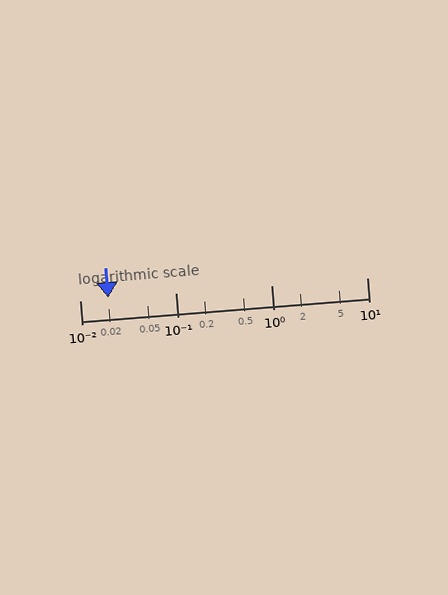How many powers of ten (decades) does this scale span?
The scale spans 3 decades, from 0.01 to 10.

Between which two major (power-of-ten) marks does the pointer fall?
The pointer is between 0.01 and 0.1.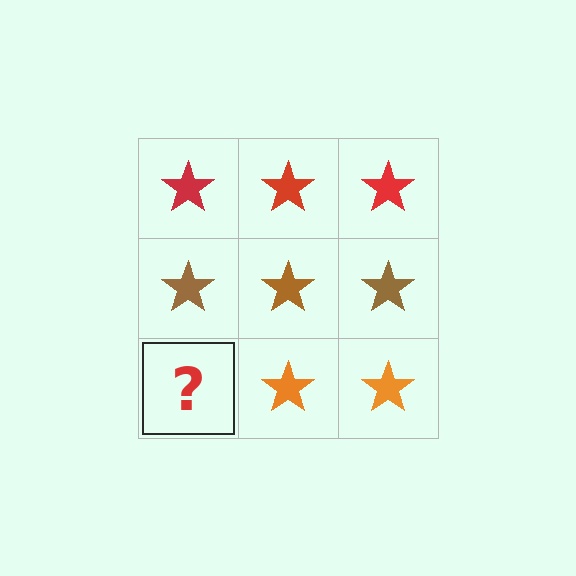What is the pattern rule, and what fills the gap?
The rule is that each row has a consistent color. The gap should be filled with an orange star.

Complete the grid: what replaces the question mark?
The question mark should be replaced with an orange star.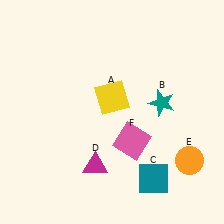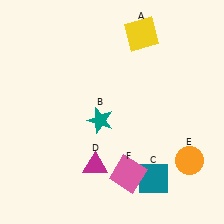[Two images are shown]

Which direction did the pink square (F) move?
The pink square (F) moved down.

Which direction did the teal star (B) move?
The teal star (B) moved left.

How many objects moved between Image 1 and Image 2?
3 objects moved between the two images.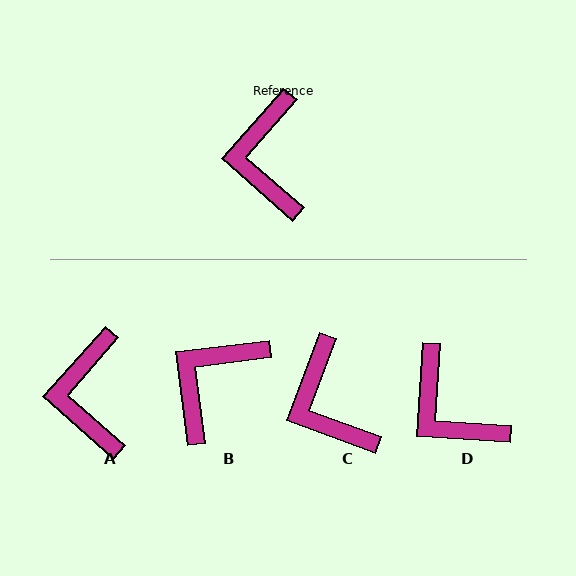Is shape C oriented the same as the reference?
No, it is off by about 21 degrees.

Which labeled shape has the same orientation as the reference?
A.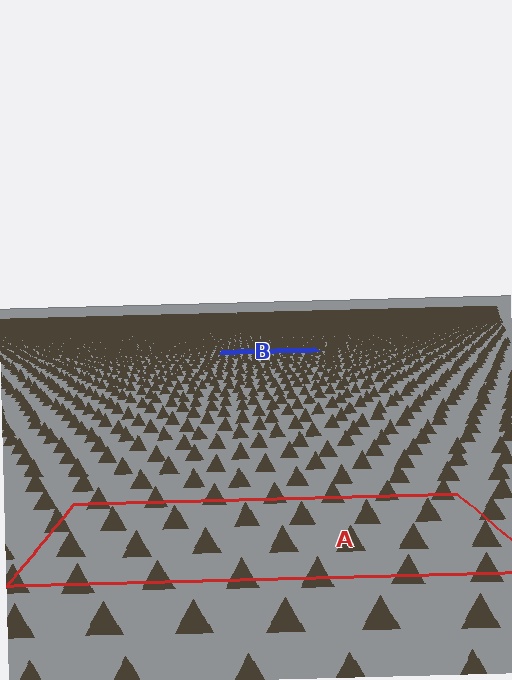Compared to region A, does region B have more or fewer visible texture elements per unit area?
Region B has more texture elements per unit area — they are packed more densely because it is farther away.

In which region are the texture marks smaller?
The texture marks are smaller in region B, because it is farther away.